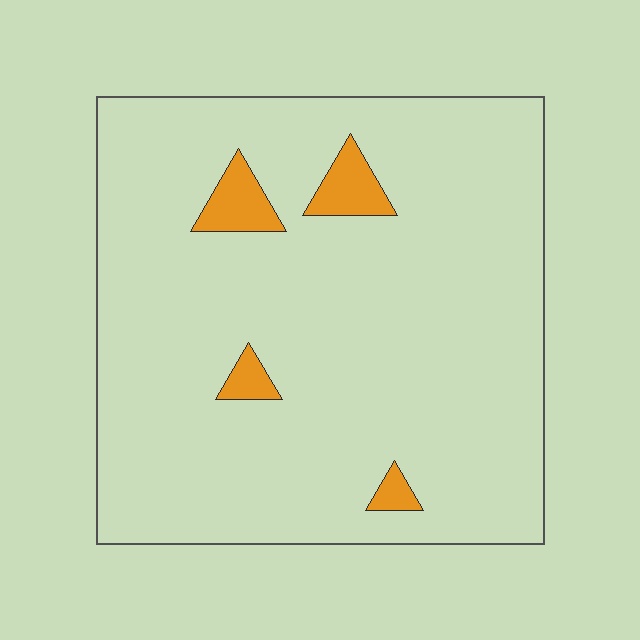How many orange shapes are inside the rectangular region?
4.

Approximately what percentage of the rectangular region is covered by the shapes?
Approximately 5%.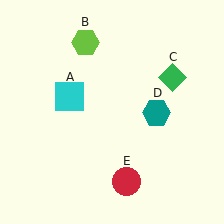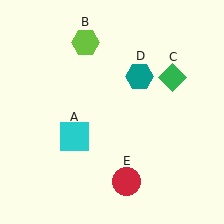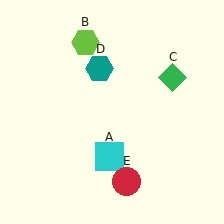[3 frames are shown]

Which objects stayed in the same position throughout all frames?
Lime hexagon (object B) and green diamond (object C) and red circle (object E) remained stationary.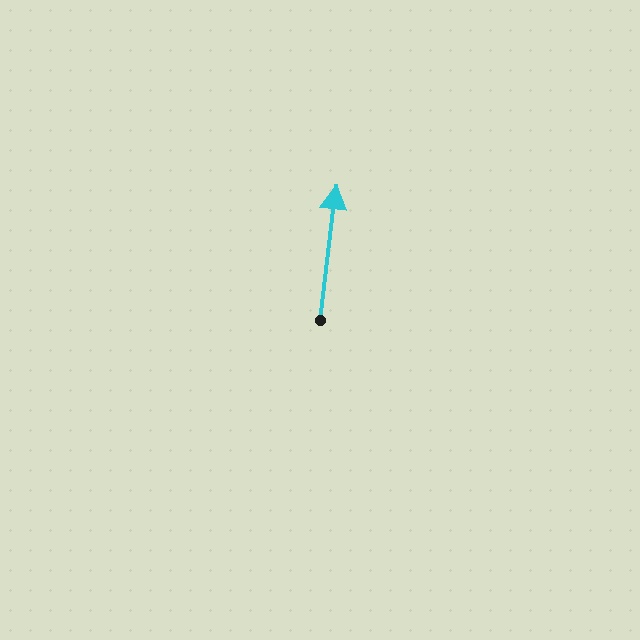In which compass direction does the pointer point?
North.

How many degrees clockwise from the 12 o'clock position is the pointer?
Approximately 7 degrees.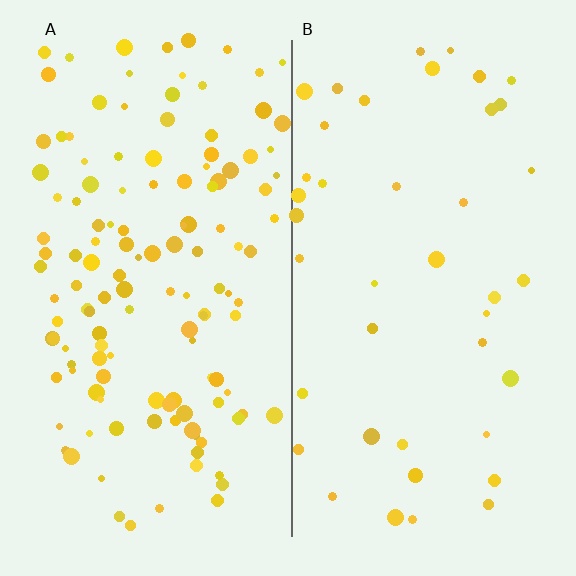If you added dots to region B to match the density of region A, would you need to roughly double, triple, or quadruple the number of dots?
Approximately triple.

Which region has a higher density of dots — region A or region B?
A (the left).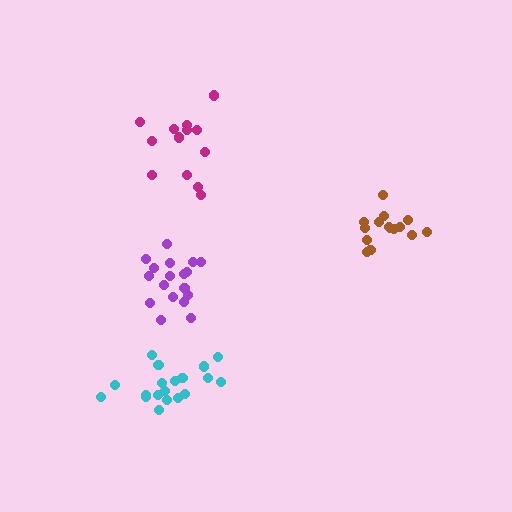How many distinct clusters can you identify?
There are 4 distinct clusters.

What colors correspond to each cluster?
The clusters are colored: cyan, purple, magenta, brown.